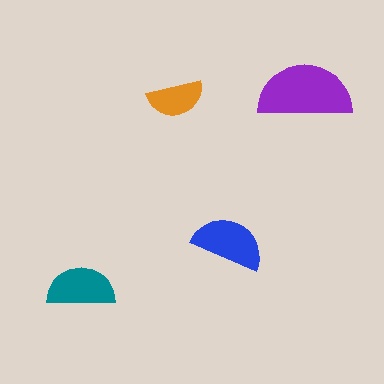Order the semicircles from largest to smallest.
the purple one, the blue one, the teal one, the orange one.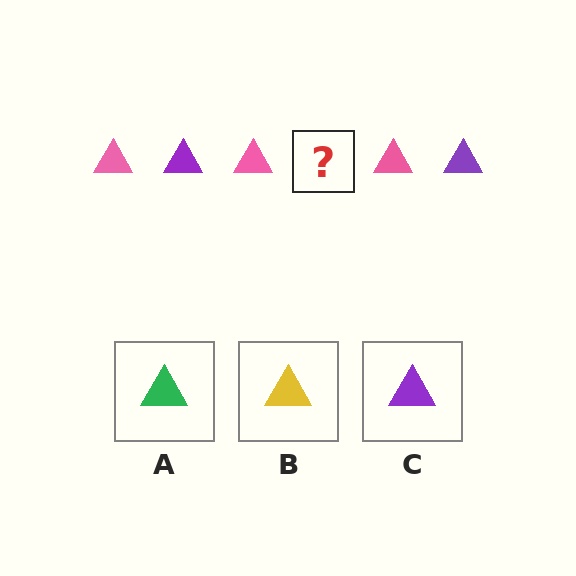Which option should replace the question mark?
Option C.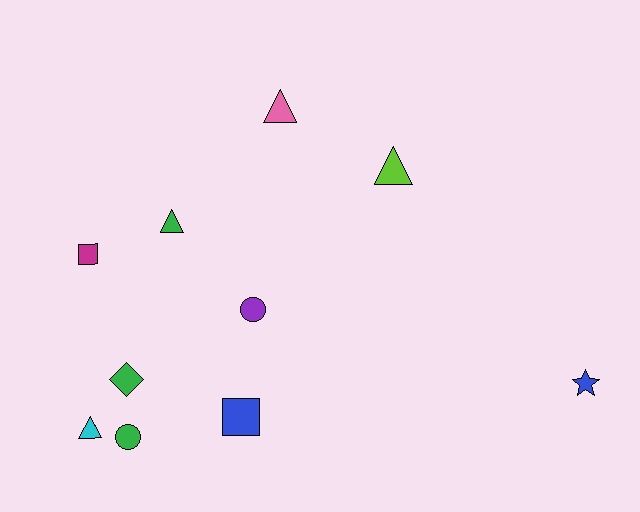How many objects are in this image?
There are 10 objects.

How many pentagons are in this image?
There are no pentagons.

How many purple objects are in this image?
There is 1 purple object.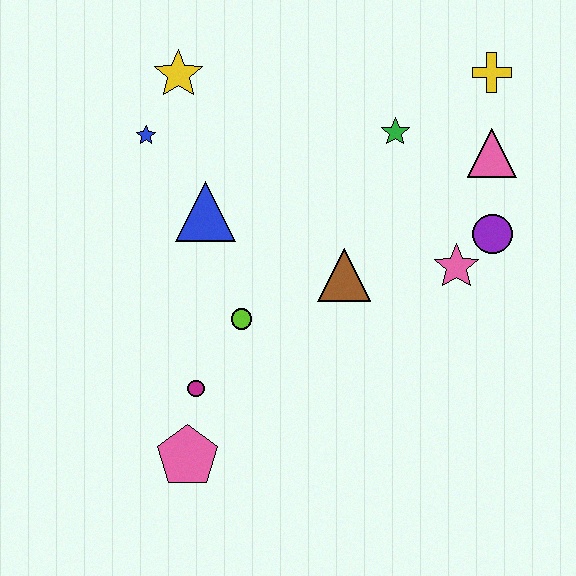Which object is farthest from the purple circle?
The pink pentagon is farthest from the purple circle.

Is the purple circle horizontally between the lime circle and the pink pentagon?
No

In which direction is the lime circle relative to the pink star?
The lime circle is to the left of the pink star.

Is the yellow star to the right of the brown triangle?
No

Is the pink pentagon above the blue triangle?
No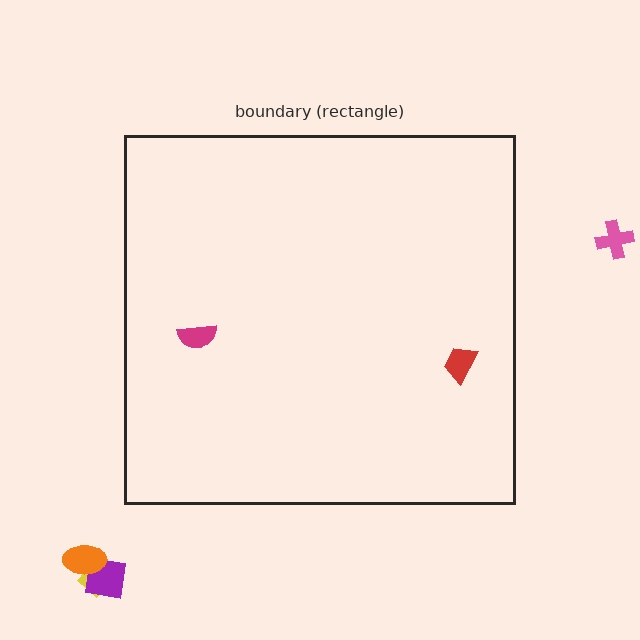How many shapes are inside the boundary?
2 inside, 4 outside.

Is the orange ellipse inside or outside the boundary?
Outside.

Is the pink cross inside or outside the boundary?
Outside.